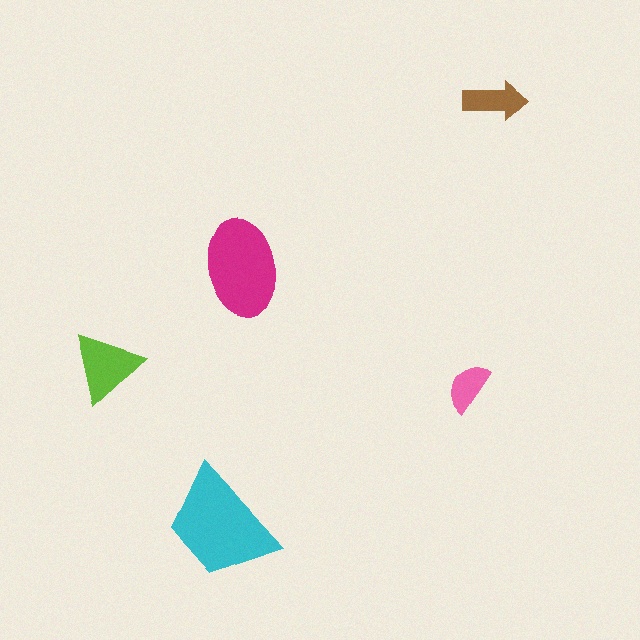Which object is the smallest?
The pink semicircle.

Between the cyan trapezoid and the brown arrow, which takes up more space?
The cyan trapezoid.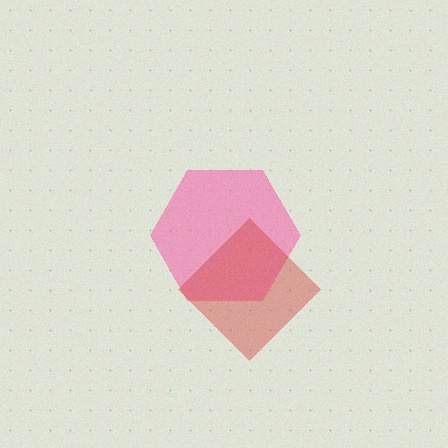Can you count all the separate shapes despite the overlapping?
Yes, there are 2 separate shapes.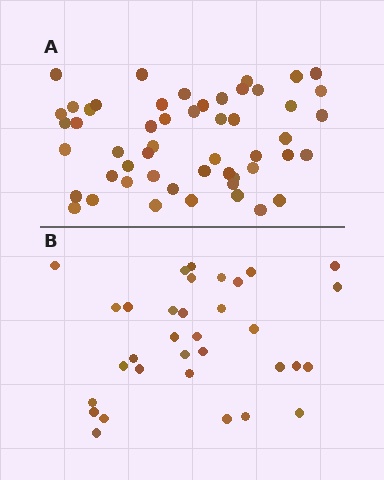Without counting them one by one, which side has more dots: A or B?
Region A (the top region) has more dots.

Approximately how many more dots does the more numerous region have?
Region A has approximately 20 more dots than region B.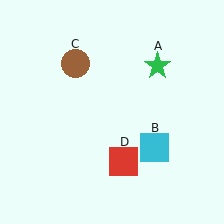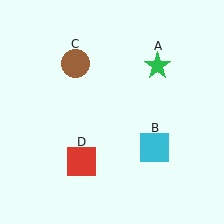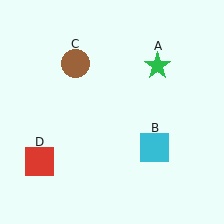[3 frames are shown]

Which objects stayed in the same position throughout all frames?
Green star (object A) and cyan square (object B) and brown circle (object C) remained stationary.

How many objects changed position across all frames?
1 object changed position: red square (object D).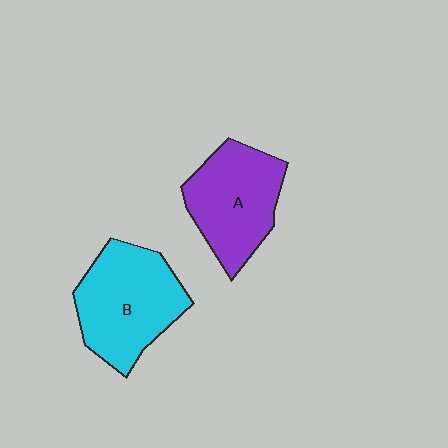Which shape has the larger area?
Shape B (cyan).